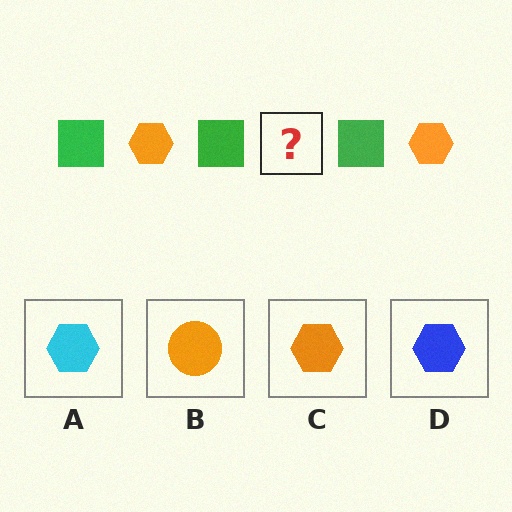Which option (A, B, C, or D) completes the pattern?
C.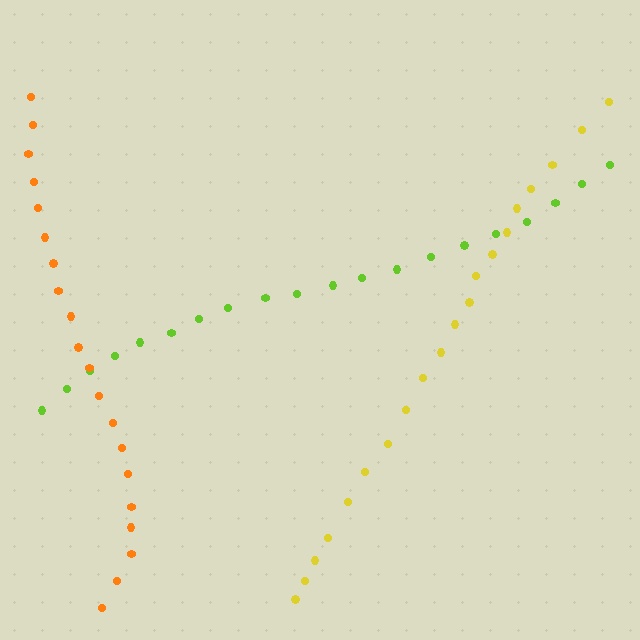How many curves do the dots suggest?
There are 3 distinct paths.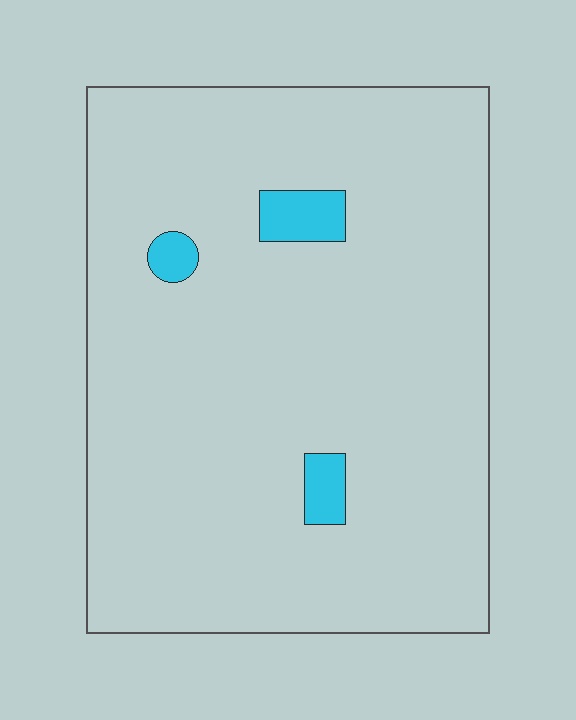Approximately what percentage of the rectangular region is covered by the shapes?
Approximately 5%.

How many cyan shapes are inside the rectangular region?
3.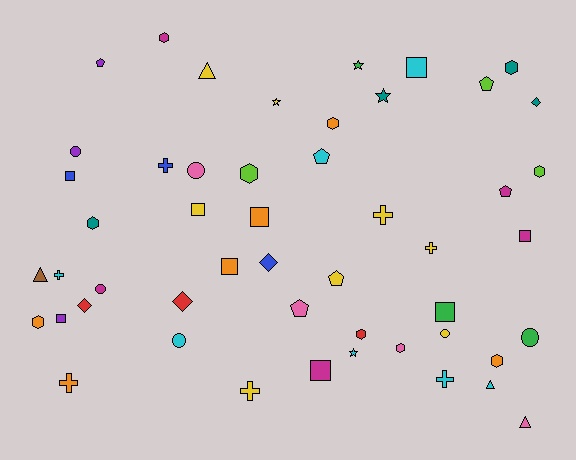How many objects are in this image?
There are 50 objects.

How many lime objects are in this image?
There are 3 lime objects.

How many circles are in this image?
There are 6 circles.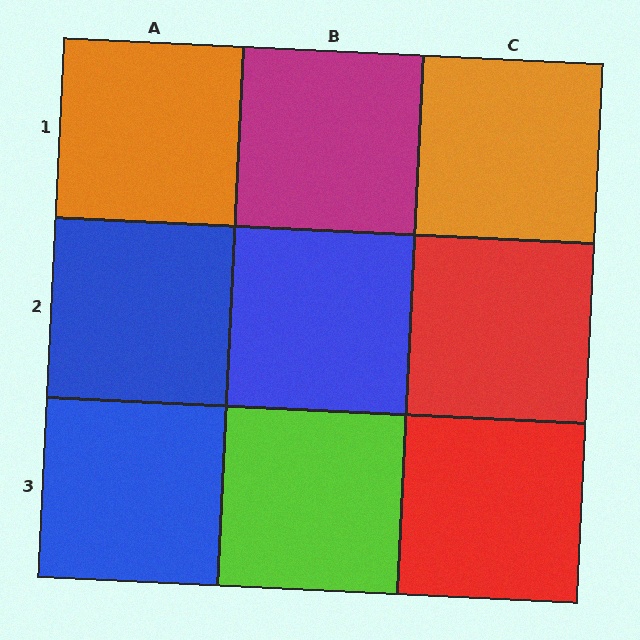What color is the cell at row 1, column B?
Magenta.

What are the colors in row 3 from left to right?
Blue, lime, red.